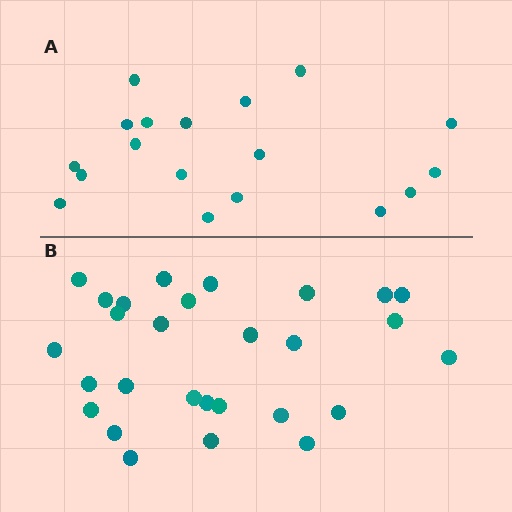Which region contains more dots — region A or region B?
Region B (the bottom region) has more dots.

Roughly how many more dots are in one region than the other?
Region B has roughly 10 or so more dots than region A.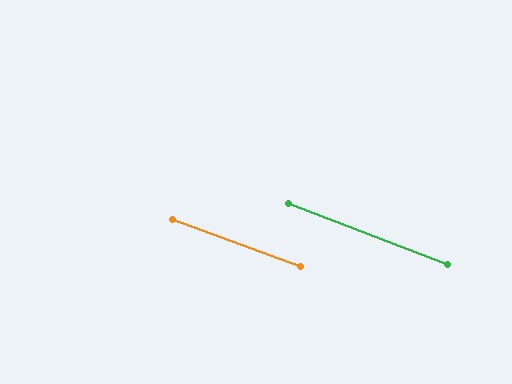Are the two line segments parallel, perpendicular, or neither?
Parallel — their directions differ by only 1.0°.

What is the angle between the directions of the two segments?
Approximately 1 degree.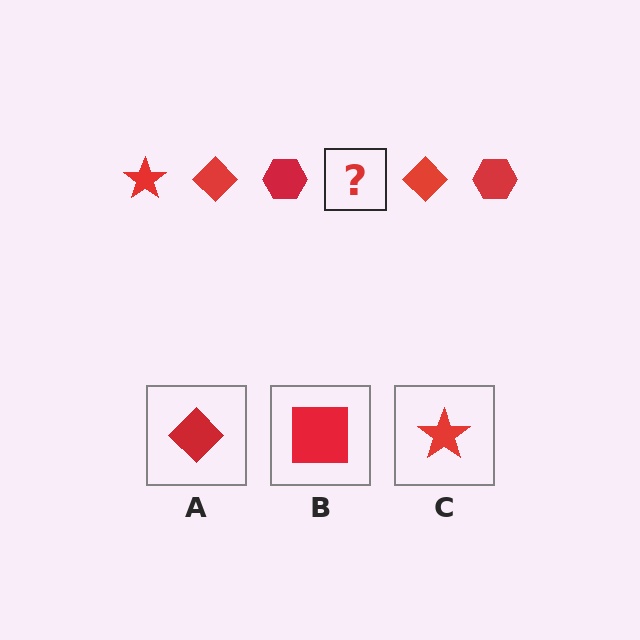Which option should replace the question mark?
Option C.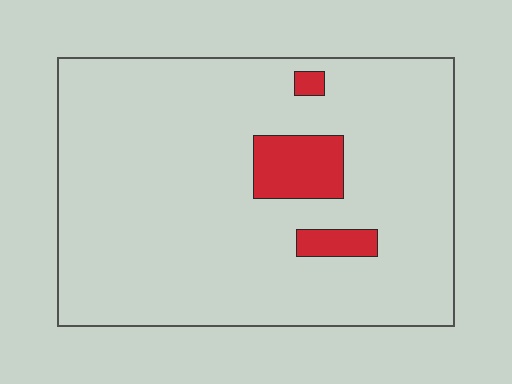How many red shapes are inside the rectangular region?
3.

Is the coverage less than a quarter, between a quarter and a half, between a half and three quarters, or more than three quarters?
Less than a quarter.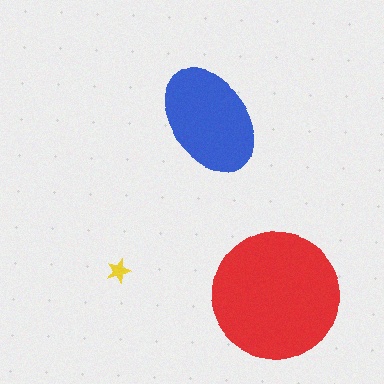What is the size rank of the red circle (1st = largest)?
1st.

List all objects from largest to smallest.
The red circle, the blue ellipse, the yellow star.